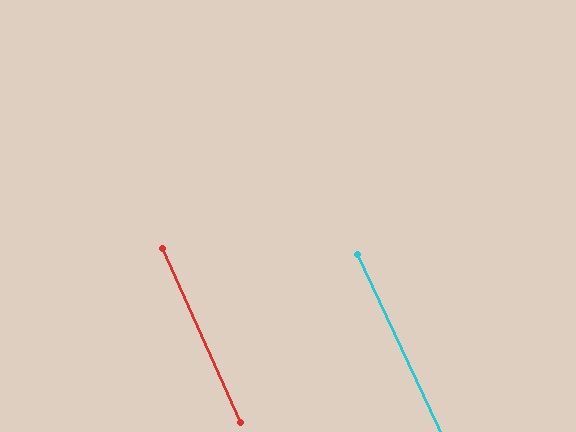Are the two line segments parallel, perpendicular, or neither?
Parallel — their directions differ by only 1.1°.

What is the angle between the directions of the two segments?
Approximately 1 degree.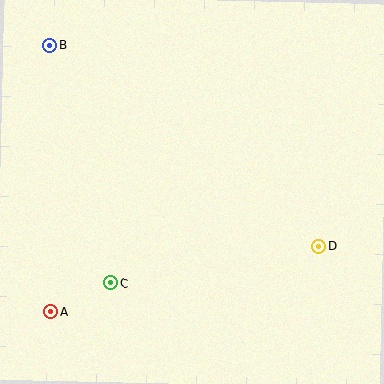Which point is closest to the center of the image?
Point C at (111, 283) is closest to the center.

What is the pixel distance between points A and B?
The distance between A and B is 267 pixels.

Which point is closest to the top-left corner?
Point B is closest to the top-left corner.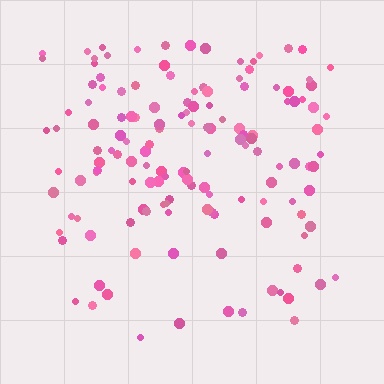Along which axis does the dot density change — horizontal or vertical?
Vertical.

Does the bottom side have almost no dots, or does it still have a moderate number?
Still a moderate number, just noticeably fewer than the top.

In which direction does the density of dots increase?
From bottom to top, with the top side densest.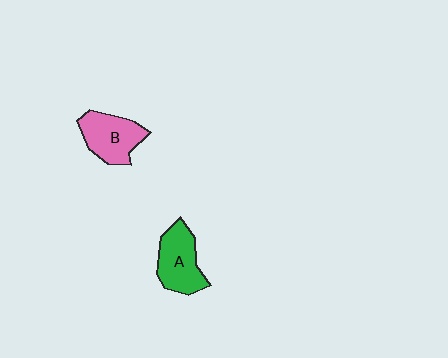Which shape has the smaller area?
Shape B (pink).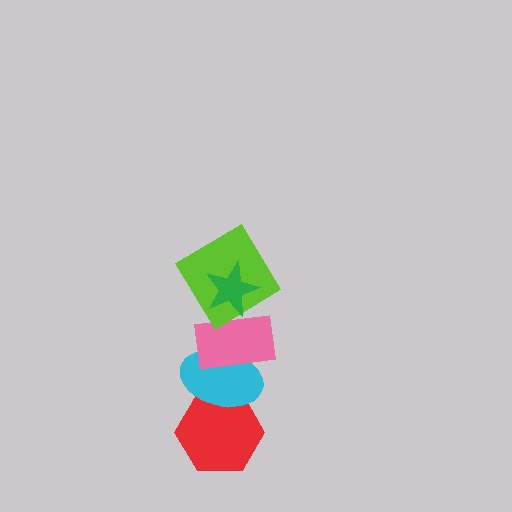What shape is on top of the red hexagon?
The cyan ellipse is on top of the red hexagon.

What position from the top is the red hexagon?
The red hexagon is 5th from the top.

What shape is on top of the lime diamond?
The green star is on top of the lime diamond.